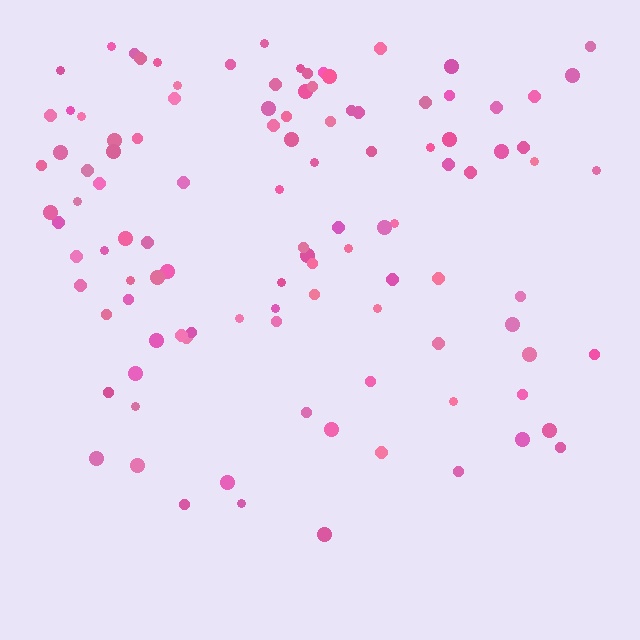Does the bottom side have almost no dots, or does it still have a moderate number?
Still a moderate number, just noticeably fewer than the top.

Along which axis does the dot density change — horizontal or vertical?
Vertical.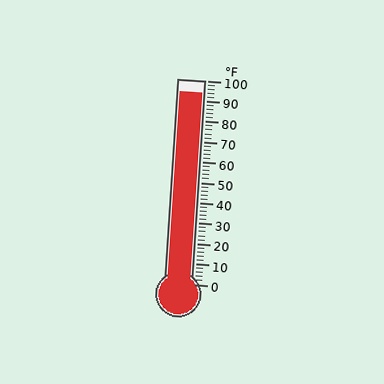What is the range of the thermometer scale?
The thermometer scale ranges from 0°F to 100°F.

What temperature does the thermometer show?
The thermometer shows approximately 94°F.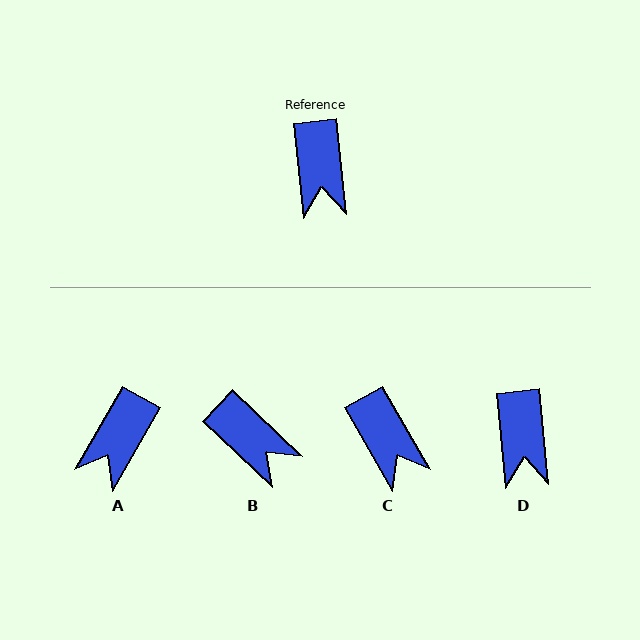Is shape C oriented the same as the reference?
No, it is off by about 24 degrees.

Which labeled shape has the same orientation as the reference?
D.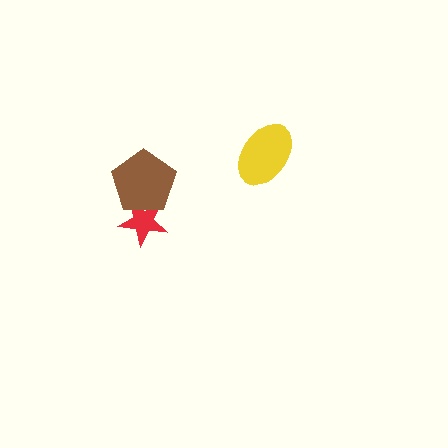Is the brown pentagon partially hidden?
No, no other shape covers it.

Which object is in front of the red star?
The brown pentagon is in front of the red star.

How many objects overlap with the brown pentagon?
1 object overlaps with the brown pentagon.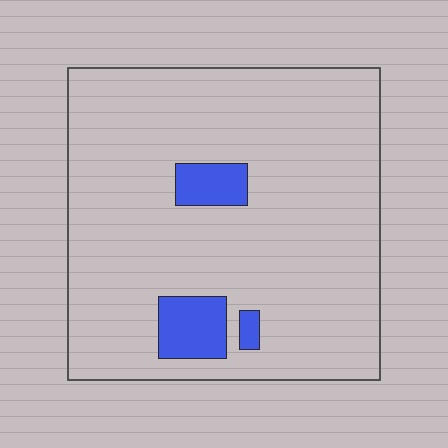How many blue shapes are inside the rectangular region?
3.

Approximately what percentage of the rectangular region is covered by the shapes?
Approximately 10%.